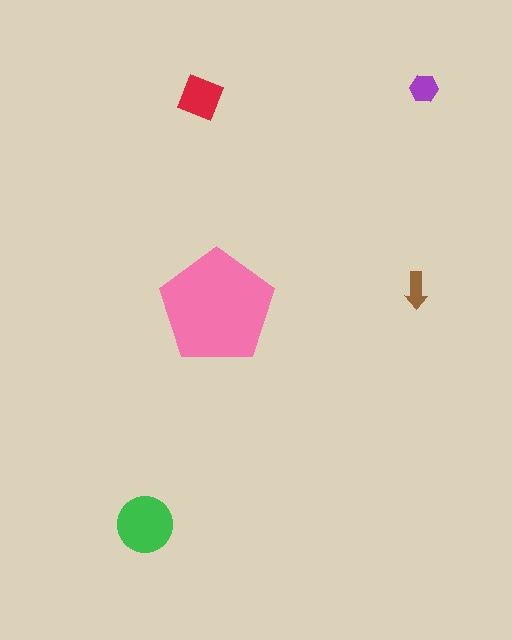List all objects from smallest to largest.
The brown arrow, the purple hexagon, the red diamond, the green circle, the pink pentagon.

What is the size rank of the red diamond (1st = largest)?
3rd.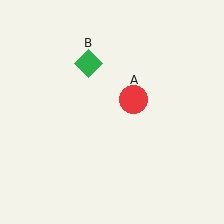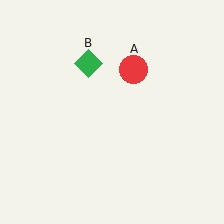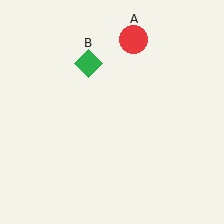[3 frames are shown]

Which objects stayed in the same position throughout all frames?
Green diamond (object B) remained stationary.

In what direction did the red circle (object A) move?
The red circle (object A) moved up.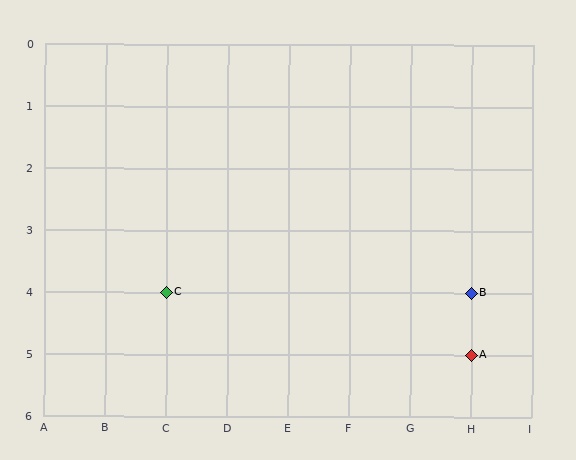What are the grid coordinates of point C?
Point C is at grid coordinates (C, 4).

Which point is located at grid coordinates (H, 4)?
Point B is at (H, 4).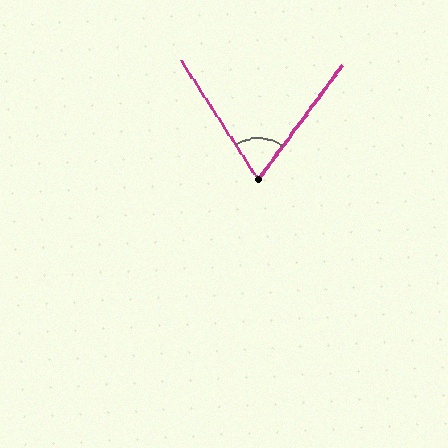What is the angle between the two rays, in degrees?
Approximately 69 degrees.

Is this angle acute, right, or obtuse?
It is acute.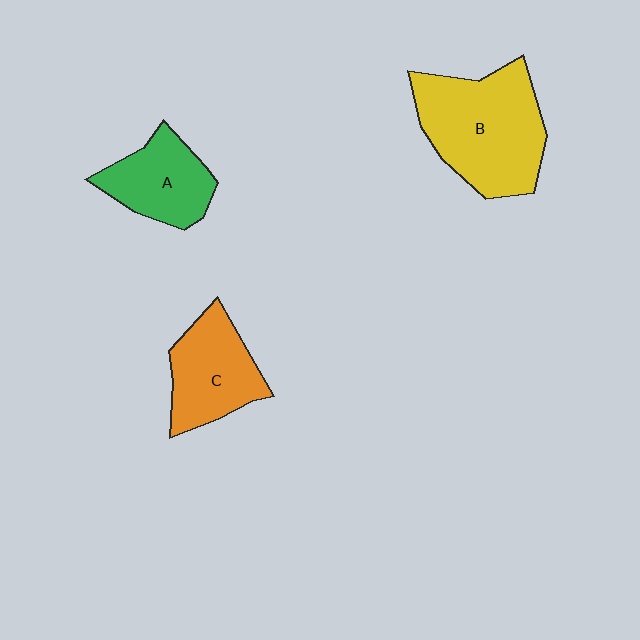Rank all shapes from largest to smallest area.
From largest to smallest: B (yellow), C (orange), A (green).